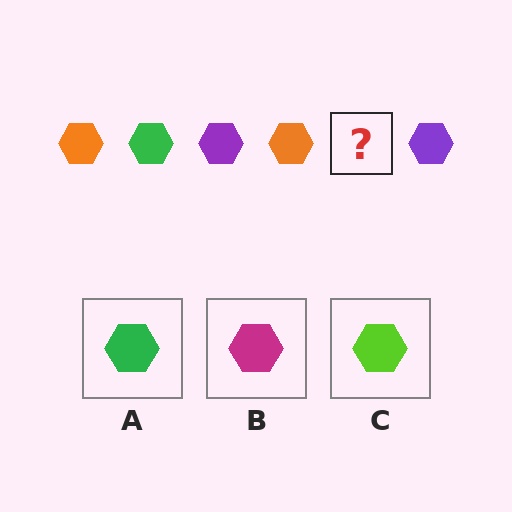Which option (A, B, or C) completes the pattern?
A.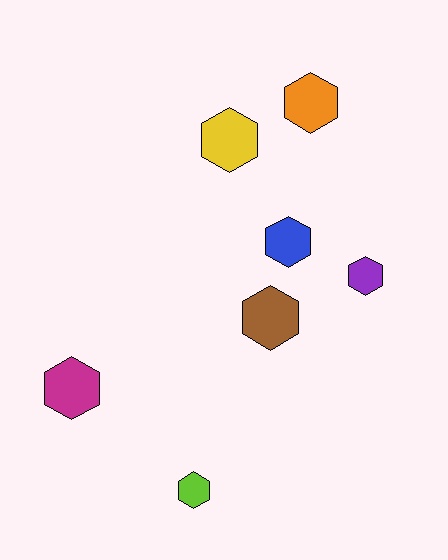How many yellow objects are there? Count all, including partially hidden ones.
There is 1 yellow object.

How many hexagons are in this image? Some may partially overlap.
There are 7 hexagons.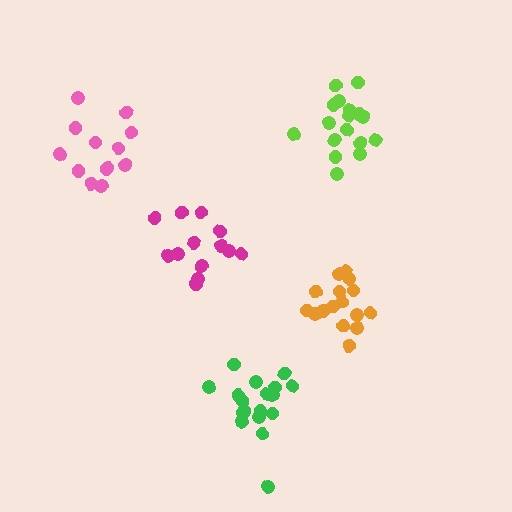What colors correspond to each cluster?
The clusters are colored: magenta, lime, orange, pink, green.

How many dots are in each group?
Group 1: 13 dots, Group 2: 17 dots, Group 3: 17 dots, Group 4: 13 dots, Group 5: 18 dots (78 total).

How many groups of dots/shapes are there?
There are 5 groups.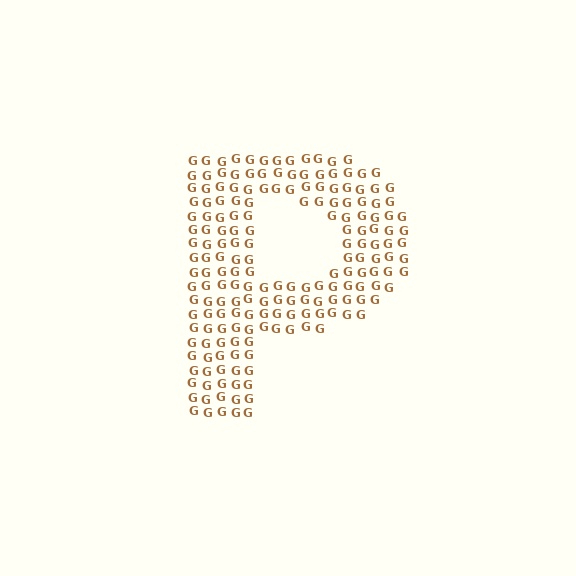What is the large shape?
The large shape is the letter P.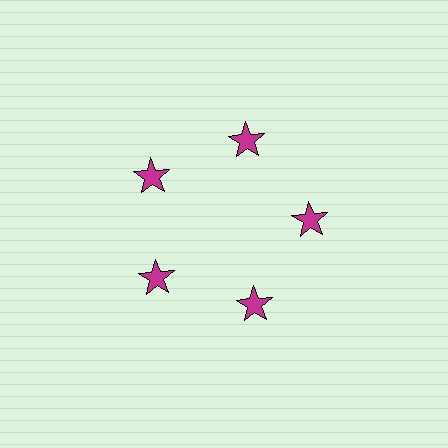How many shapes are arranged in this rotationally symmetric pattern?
There are 5 shapes, arranged in 5 groups of 1.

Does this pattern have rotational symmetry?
Yes, this pattern has 5-fold rotational symmetry. It looks the same after rotating 72 degrees around the center.